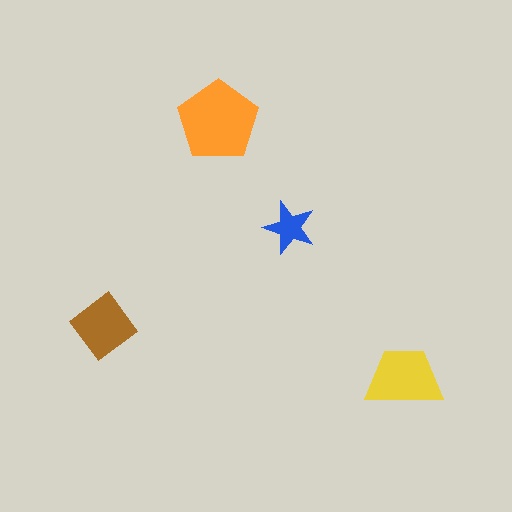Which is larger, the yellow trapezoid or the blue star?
The yellow trapezoid.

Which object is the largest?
The orange pentagon.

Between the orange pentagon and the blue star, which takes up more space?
The orange pentagon.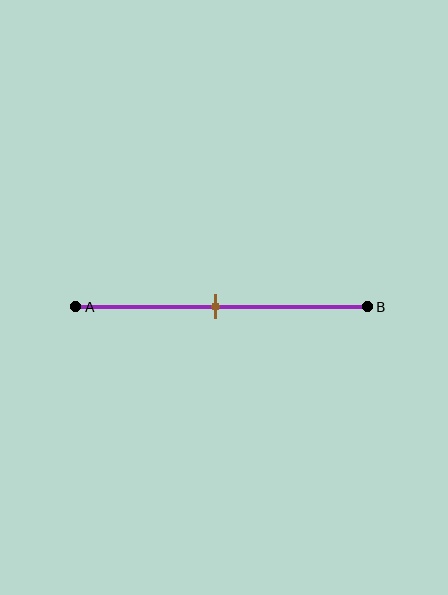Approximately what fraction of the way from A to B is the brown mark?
The brown mark is approximately 50% of the way from A to B.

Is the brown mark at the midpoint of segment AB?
Yes, the mark is approximately at the midpoint.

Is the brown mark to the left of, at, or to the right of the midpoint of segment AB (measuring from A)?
The brown mark is approximately at the midpoint of segment AB.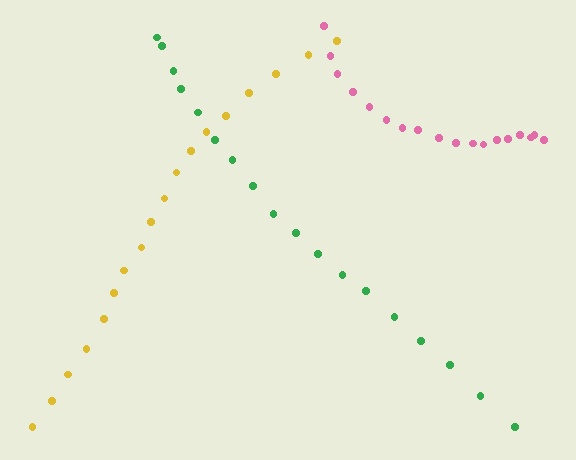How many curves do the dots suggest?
There are 3 distinct paths.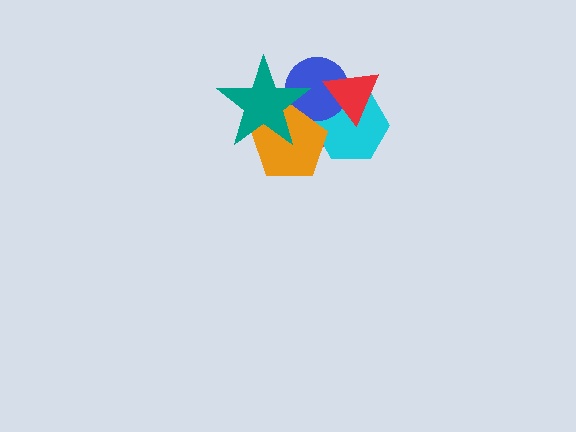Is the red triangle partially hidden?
No, no other shape covers it.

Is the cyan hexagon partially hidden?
Yes, it is partially covered by another shape.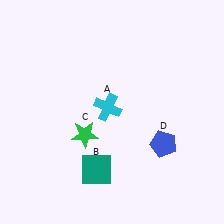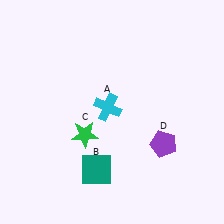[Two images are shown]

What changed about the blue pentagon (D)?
In Image 1, D is blue. In Image 2, it changed to purple.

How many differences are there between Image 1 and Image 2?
There is 1 difference between the two images.